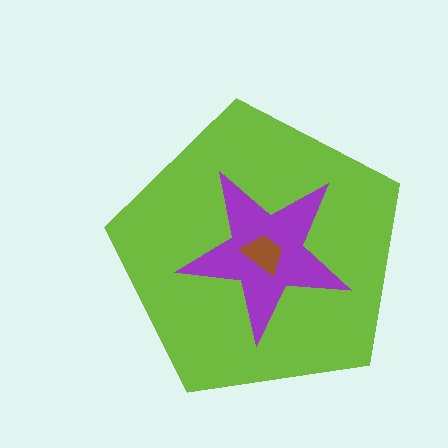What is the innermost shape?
The brown trapezoid.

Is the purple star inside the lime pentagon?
Yes.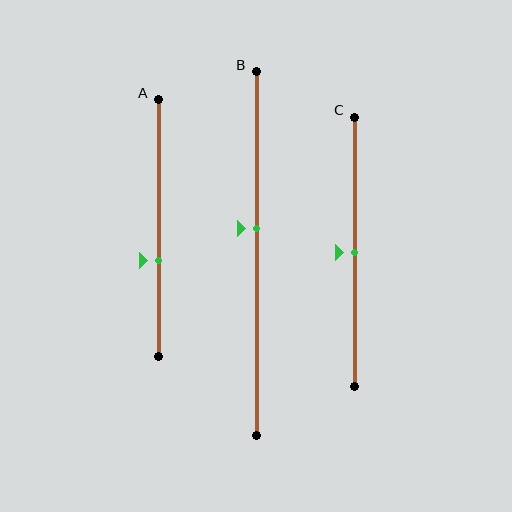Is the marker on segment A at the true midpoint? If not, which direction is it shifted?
No, the marker on segment A is shifted downward by about 13% of the segment length.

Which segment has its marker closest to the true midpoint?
Segment C has its marker closest to the true midpoint.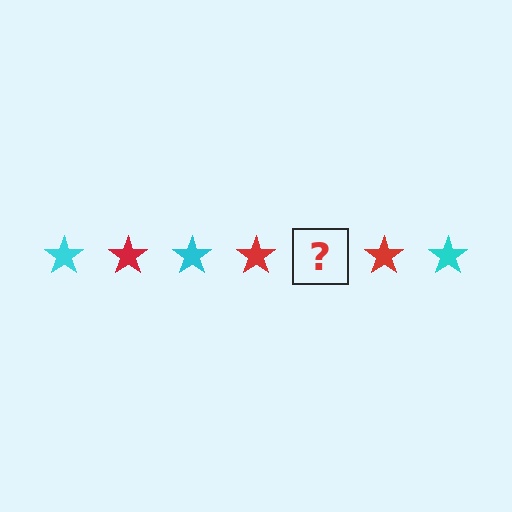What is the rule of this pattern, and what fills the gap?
The rule is that the pattern cycles through cyan, red stars. The gap should be filled with a cyan star.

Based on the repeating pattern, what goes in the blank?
The blank should be a cyan star.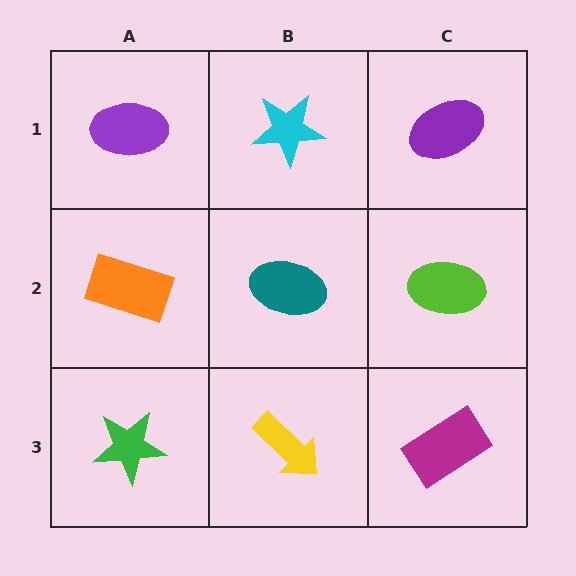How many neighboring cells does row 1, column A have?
2.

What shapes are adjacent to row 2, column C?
A purple ellipse (row 1, column C), a magenta rectangle (row 3, column C), a teal ellipse (row 2, column B).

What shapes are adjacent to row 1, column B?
A teal ellipse (row 2, column B), a purple ellipse (row 1, column A), a purple ellipse (row 1, column C).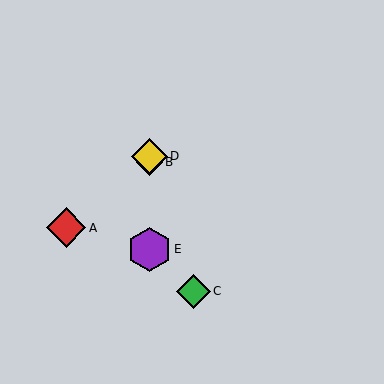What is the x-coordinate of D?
Object D is at x≈149.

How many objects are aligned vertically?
3 objects (B, D, E) are aligned vertically.